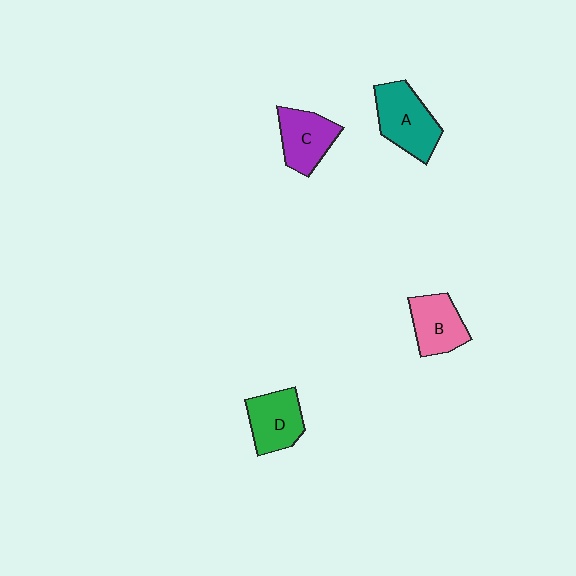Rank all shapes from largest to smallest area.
From largest to smallest: A (teal), D (green), C (purple), B (pink).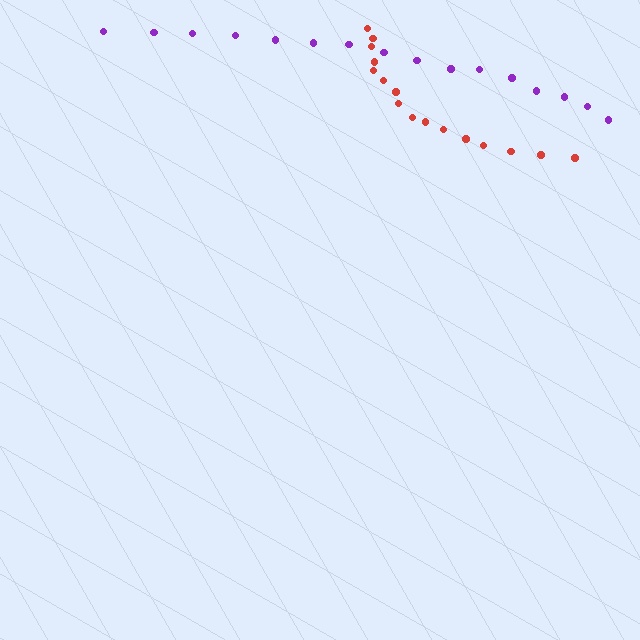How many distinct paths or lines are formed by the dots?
There are 2 distinct paths.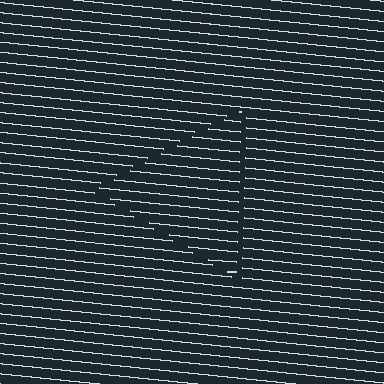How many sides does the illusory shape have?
3 sides — the line-ends trace a triangle.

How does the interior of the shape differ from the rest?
The interior of the shape contains the same grating, shifted by half a period — the contour is defined by the phase discontinuity where line-ends from the inner and outer gratings abut.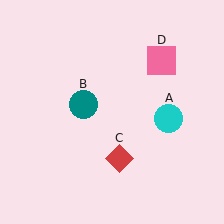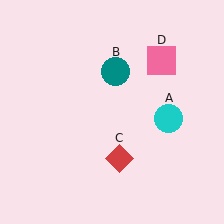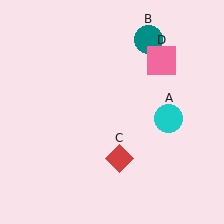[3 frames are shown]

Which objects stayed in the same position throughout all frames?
Cyan circle (object A) and red diamond (object C) and pink square (object D) remained stationary.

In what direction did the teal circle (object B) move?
The teal circle (object B) moved up and to the right.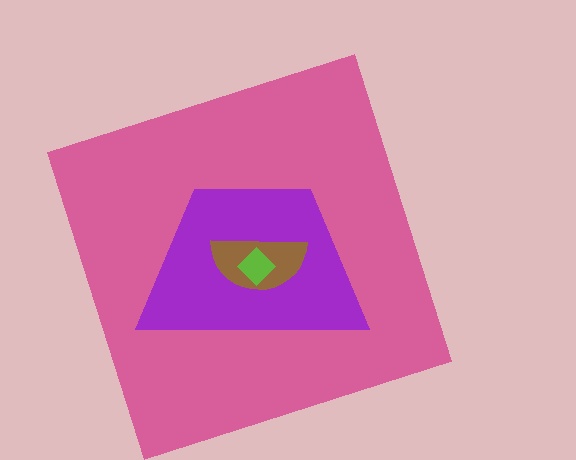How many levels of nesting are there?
4.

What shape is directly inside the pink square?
The purple trapezoid.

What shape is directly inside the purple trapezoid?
The brown semicircle.